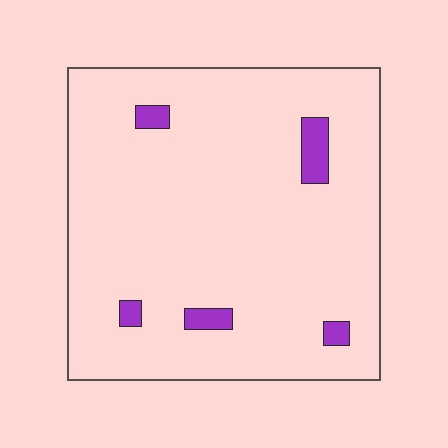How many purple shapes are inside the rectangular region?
5.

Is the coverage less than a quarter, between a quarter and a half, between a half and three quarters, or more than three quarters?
Less than a quarter.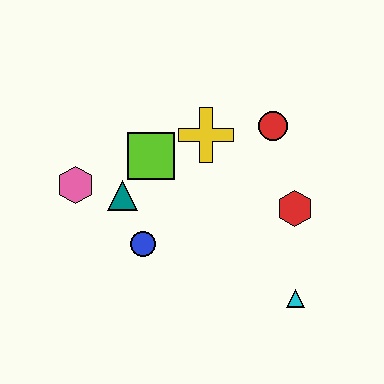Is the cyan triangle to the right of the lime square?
Yes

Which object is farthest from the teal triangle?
The cyan triangle is farthest from the teal triangle.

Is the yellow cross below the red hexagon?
No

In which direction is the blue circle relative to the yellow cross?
The blue circle is below the yellow cross.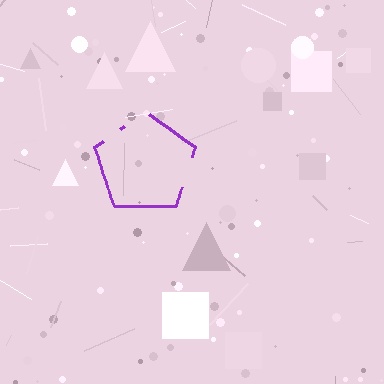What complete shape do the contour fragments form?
The contour fragments form a pentagon.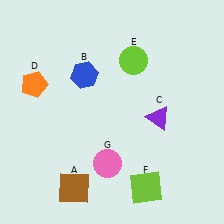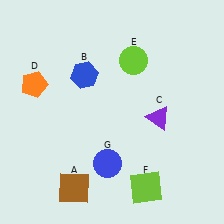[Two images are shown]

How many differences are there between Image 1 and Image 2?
There is 1 difference between the two images.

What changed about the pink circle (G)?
In Image 1, G is pink. In Image 2, it changed to blue.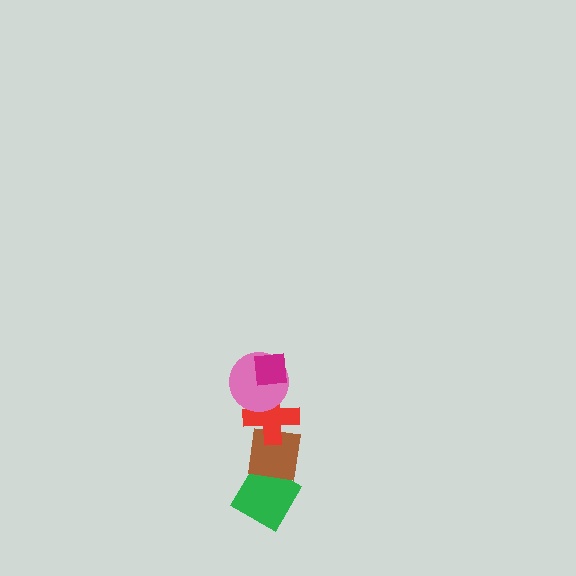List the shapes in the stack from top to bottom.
From top to bottom: the magenta square, the pink circle, the red cross, the brown square, the green diamond.